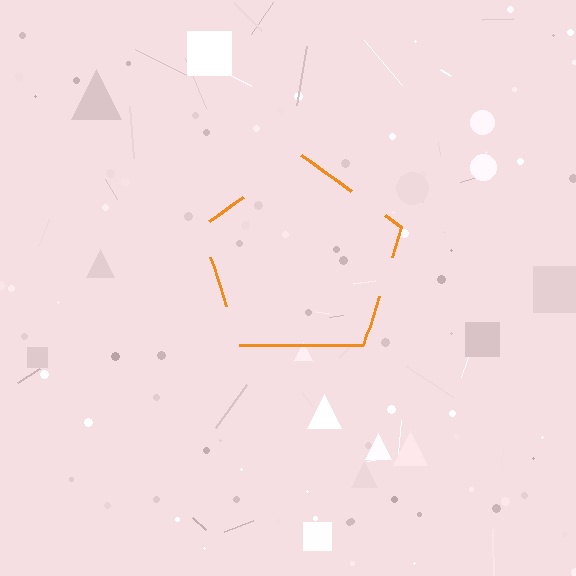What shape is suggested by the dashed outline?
The dashed outline suggests a pentagon.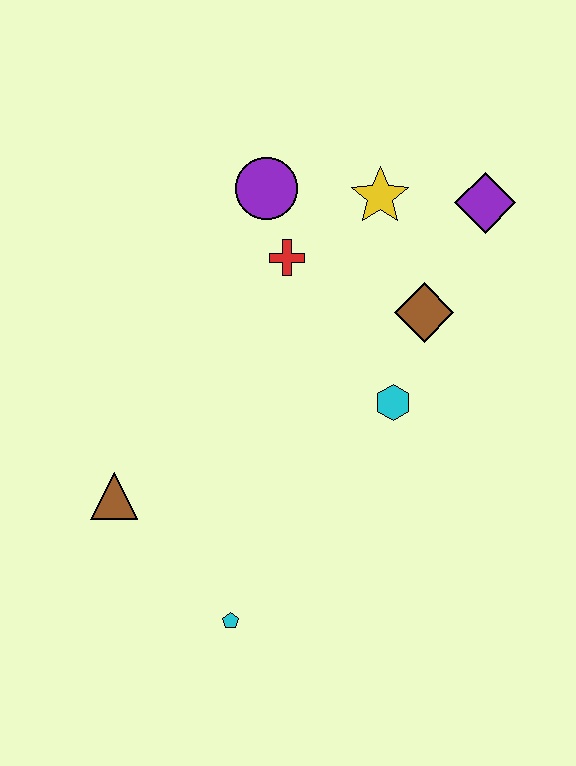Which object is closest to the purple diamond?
The yellow star is closest to the purple diamond.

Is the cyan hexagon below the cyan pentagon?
No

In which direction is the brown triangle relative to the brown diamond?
The brown triangle is to the left of the brown diamond.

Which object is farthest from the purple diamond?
The cyan pentagon is farthest from the purple diamond.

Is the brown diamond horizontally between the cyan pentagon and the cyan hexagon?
No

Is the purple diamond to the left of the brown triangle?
No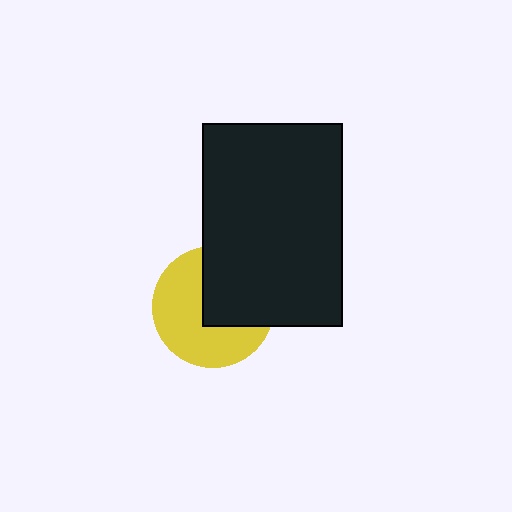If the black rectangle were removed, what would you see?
You would see the complete yellow circle.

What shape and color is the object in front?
The object in front is a black rectangle.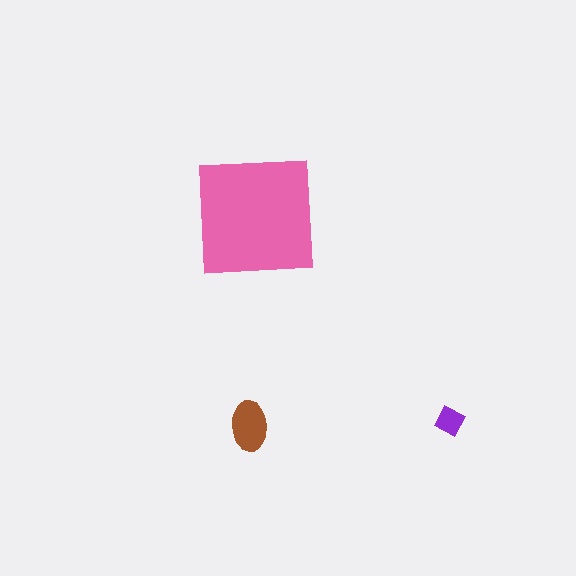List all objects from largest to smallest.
The pink square, the brown ellipse, the purple diamond.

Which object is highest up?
The pink square is topmost.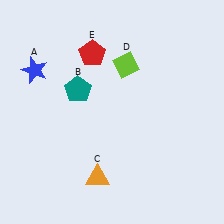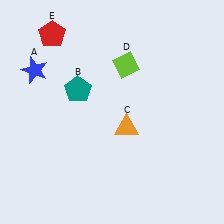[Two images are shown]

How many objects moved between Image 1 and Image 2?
2 objects moved between the two images.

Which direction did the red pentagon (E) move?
The red pentagon (E) moved left.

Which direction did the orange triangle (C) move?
The orange triangle (C) moved up.